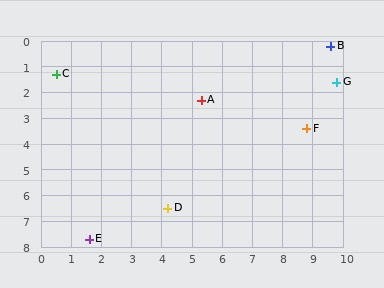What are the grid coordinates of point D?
Point D is at approximately (4.2, 6.5).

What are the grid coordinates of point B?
Point B is at approximately (9.6, 0.2).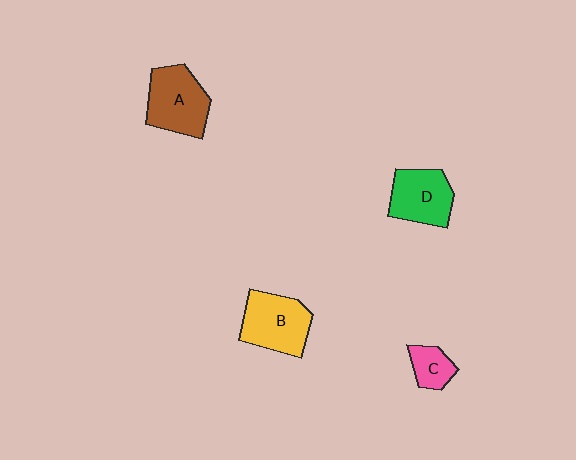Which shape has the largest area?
Shape A (brown).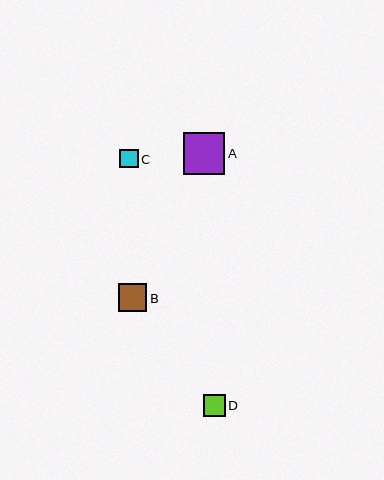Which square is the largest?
Square A is the largest with a size of approximately 42 pixels.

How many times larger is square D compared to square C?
Square D is approximately 1.2 times the size of square C.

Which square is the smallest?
Square C is the smallest with a size of approximately 18 pixels.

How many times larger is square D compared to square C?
Square D is approximately 1.2 times the size of square C.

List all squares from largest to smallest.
From largest to smallest: A, B, D, C.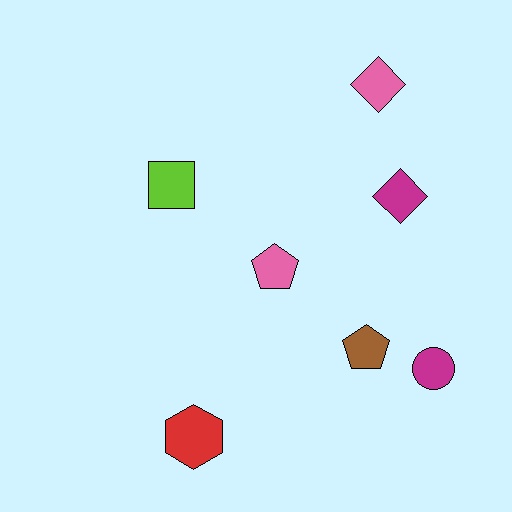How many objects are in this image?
There are 7 objects.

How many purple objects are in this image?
There are no purple objects.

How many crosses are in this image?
There are no crosses.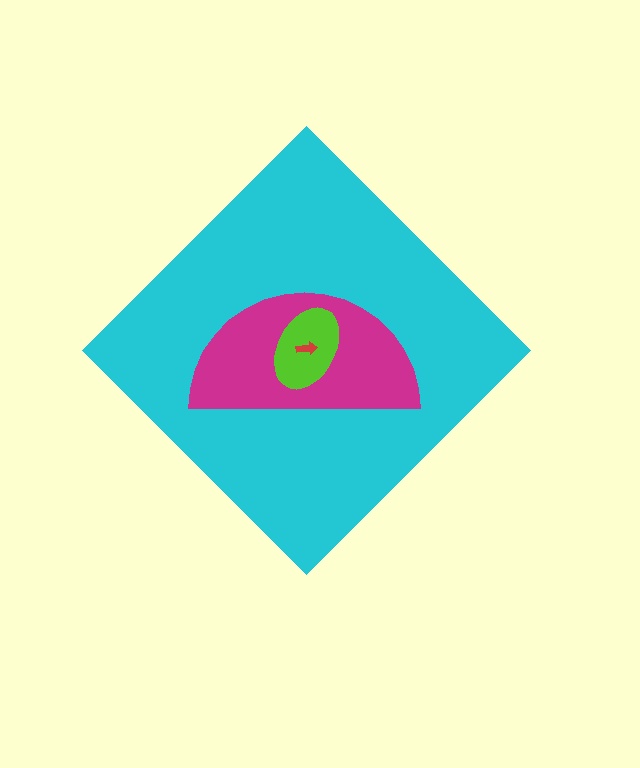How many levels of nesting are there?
4.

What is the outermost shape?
The cyan diamond.